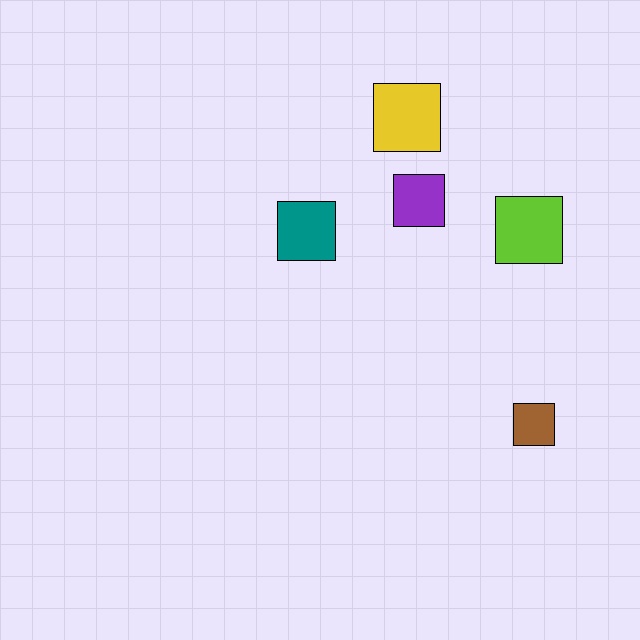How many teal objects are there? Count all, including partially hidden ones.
There is 1 teal object.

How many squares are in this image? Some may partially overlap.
There are 5 squares.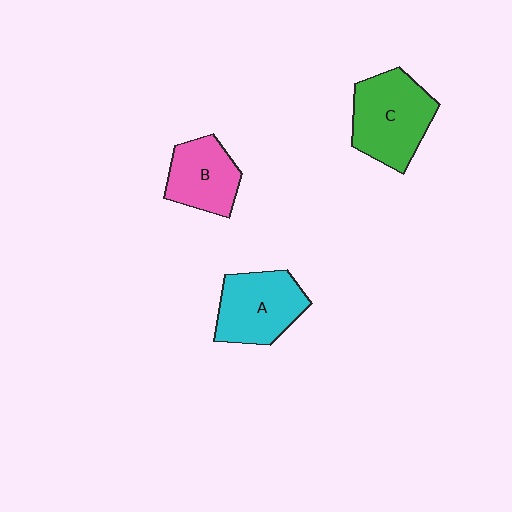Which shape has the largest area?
Shape C (green).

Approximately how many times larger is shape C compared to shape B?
Approximately 1.4 times.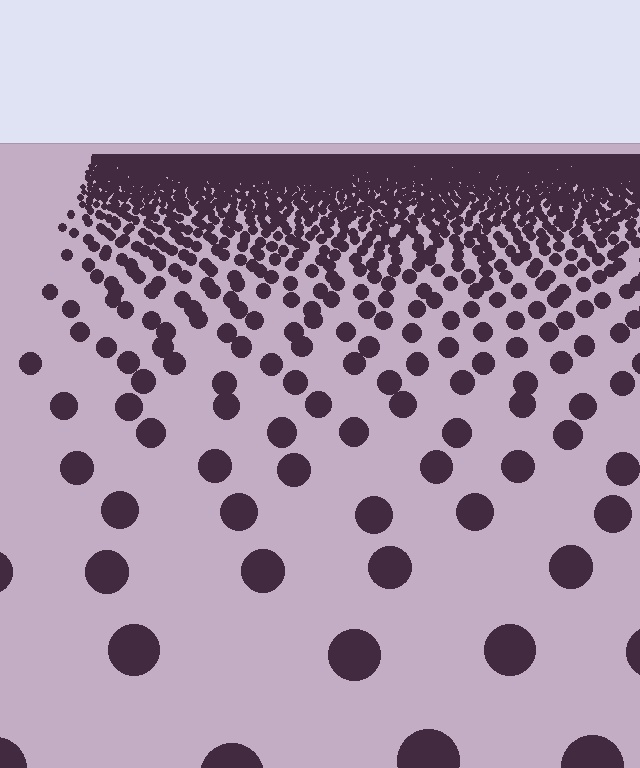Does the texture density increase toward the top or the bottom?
Density increases toward the top.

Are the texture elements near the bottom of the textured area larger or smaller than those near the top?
Larger. Near the bottom, elements are closer to the viewer and appear at a bigger on-screen size.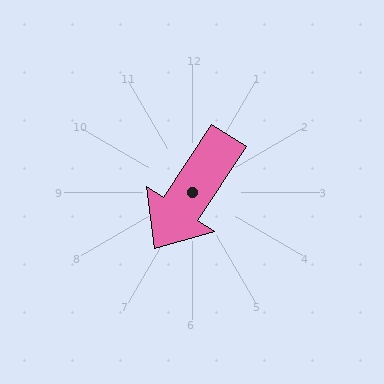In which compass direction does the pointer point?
Southwest.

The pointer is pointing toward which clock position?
Roughly 7 o'clock.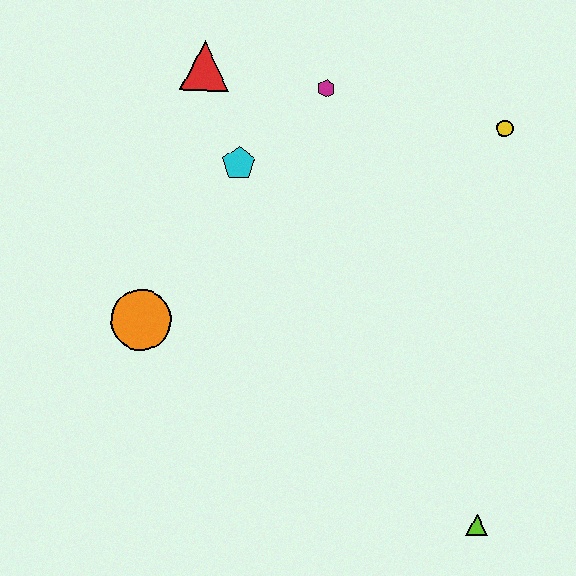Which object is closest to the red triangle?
The cyan pentagon is closest to the red triangle.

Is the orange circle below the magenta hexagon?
Yes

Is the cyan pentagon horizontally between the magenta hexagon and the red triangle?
Yes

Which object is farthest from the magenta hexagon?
The lime triangle is farthest from the magenta hexagon.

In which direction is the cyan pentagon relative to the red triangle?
The cyan pentagon is below the red triangle.